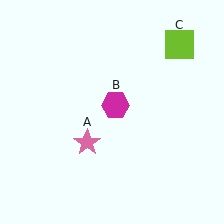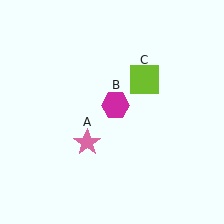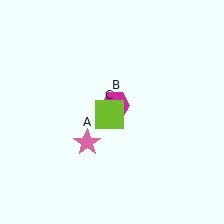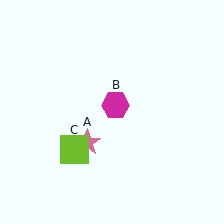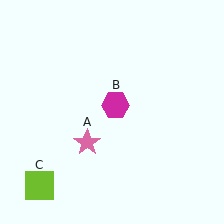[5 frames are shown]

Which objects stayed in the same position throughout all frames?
Pink star (object A) and magenta hexagon (object B) remained stationary.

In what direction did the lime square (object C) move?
The lime square (object C) moved down and to the left.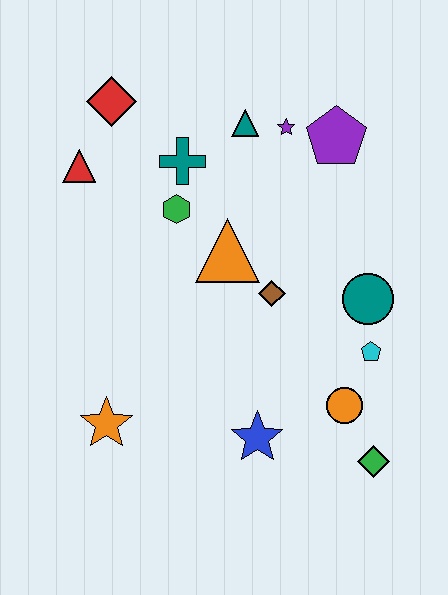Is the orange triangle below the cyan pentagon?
No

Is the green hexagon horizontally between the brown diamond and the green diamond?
No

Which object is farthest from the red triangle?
The green diamond is farthest from the red triangle.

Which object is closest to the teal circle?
The cyan pentagon is closest to the teal circle.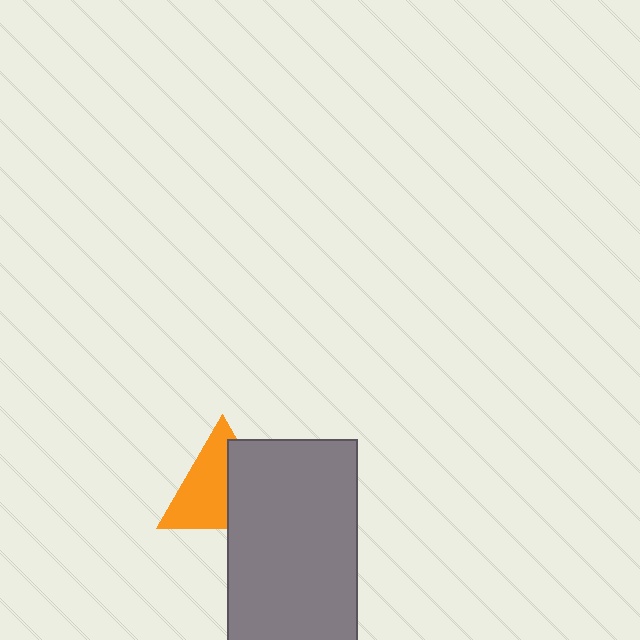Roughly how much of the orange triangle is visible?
About half of it is visible (roughly 59%).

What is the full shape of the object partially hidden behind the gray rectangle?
The partially hidden object is an orange triangle.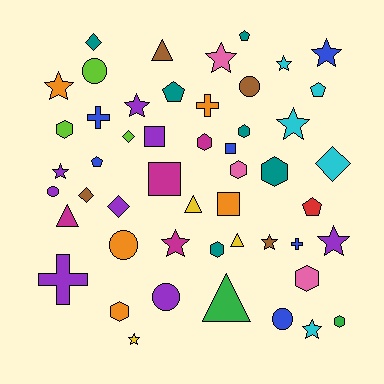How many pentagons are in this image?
There are 5 pentagons.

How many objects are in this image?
There are 50 objects.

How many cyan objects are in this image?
There are 5 cyan objects.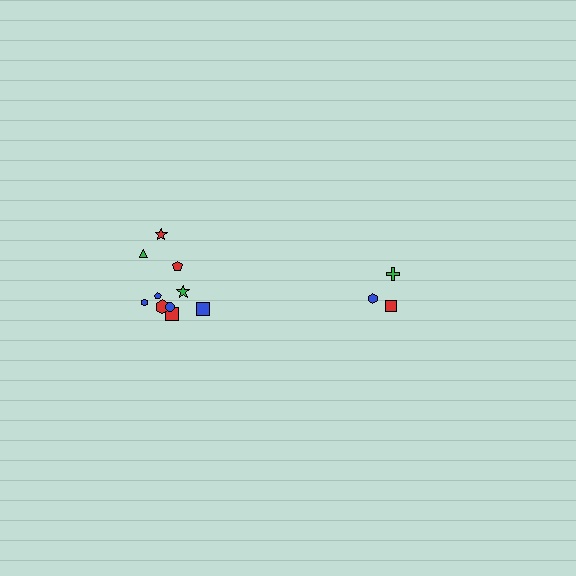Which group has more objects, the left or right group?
The left group.